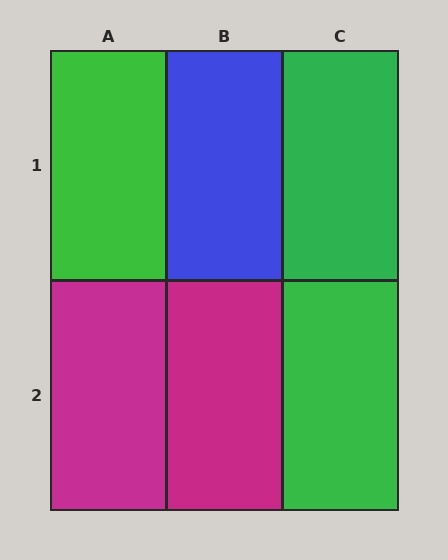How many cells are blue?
1 cell is blue.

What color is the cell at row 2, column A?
Magenta.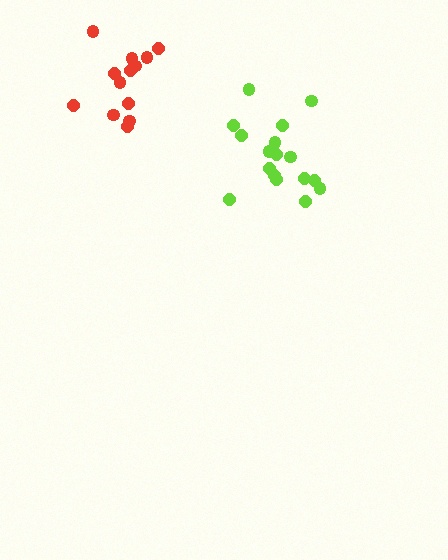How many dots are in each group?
Group 1: 17 dots, Group 2: 13 dots (30 total).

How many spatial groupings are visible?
There are 2 spatial groupings.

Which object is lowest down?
The lime cluster is bottommost.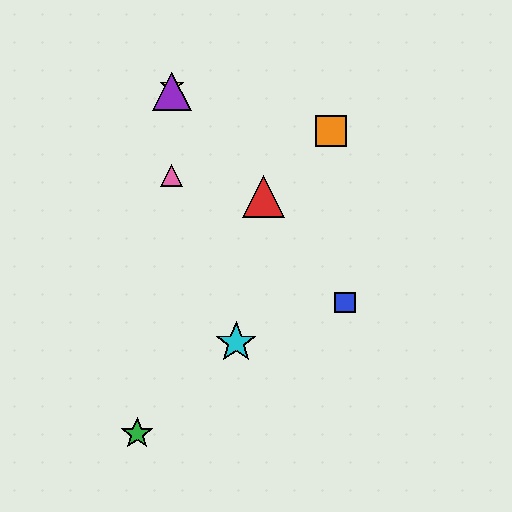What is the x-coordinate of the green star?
The green star is at x≈137.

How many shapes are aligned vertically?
3 shapes (the yellow star, the purple triangle, the pink triangle) are aligned vertically.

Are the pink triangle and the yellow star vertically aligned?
Yes, both are at x≈172.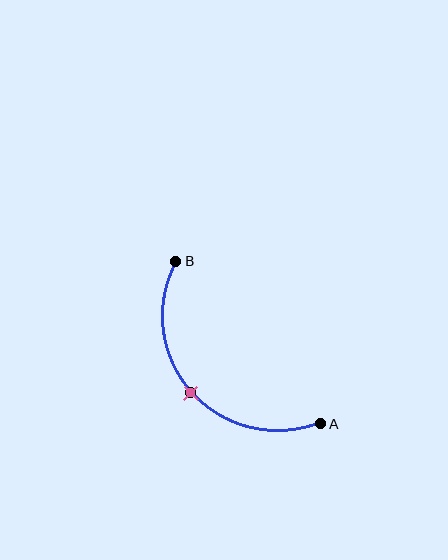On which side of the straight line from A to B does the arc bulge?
The arc bulges below and to the left of the straight line connecting A and B.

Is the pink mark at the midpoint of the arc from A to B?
Yes. The pink mark lies on the arc at equal arc-length from both A and B — it is the arc midpoint.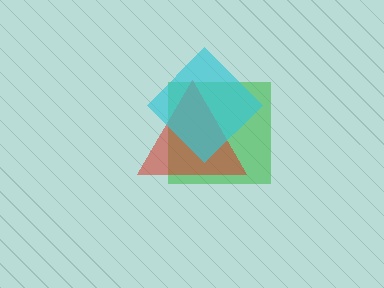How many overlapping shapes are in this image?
There are 3 overlapping shapes in the image.